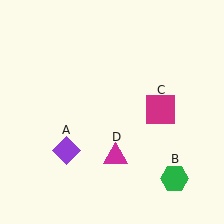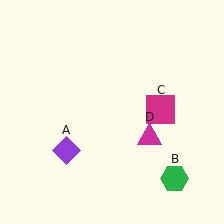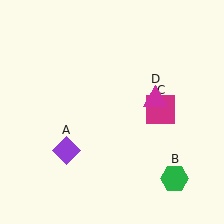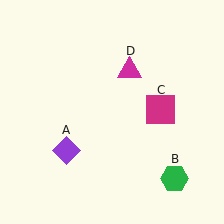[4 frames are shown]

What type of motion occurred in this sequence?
The magenta triangle (object D) rotated counterclockwise around the center of the scene.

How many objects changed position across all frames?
1 object changed position: magenta triangle (object D).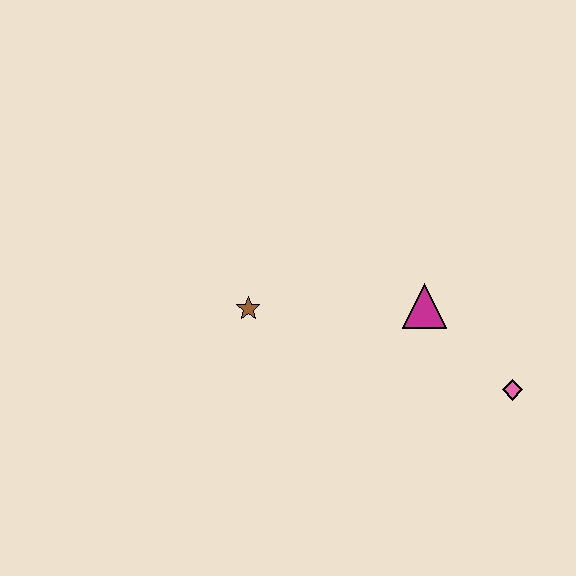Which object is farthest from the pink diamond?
The brown star is farthest from the pink diamond.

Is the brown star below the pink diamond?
No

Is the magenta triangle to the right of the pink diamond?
No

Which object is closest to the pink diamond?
The magenta triangle is closest to the pink diamond.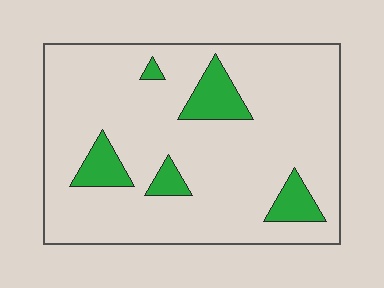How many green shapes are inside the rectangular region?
5.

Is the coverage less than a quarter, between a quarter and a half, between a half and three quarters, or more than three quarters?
Less than a quarter.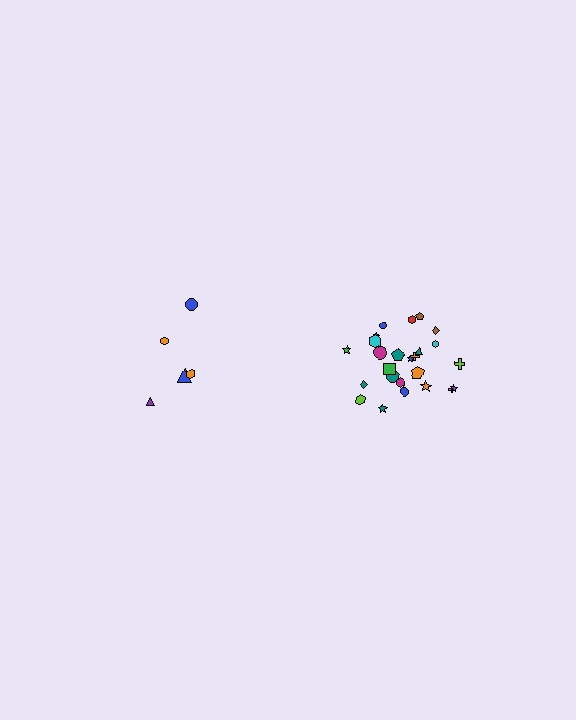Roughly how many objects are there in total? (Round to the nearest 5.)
Roughly 30 objects in total.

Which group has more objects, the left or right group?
The right group.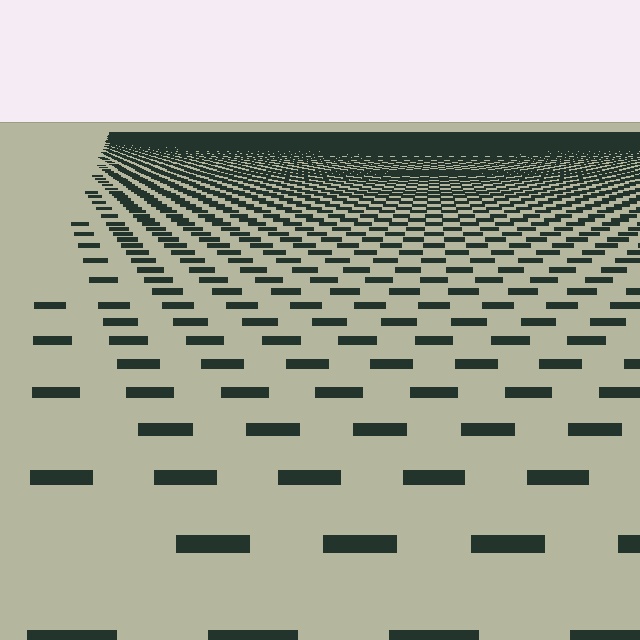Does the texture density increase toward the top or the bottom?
Density increases toward the top.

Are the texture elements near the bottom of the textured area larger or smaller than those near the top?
Larger. Near the bottom, elements are closer to the viewer and appear at a bigger on-screen size.